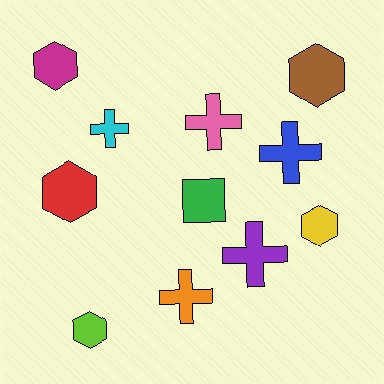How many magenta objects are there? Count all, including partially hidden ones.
There is 1 magenta object.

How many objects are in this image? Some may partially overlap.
There are 11 objects.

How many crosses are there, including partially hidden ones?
There are 5 crosses.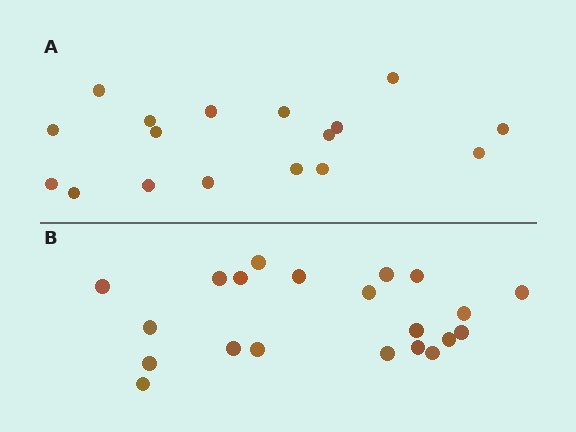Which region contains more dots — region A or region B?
Region B (the bottom region) has more dots.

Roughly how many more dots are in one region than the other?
Region B has about 4 more dots than region A.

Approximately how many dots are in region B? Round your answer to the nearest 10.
About 20 dots. (The exact count is 21, which rounds to 20.)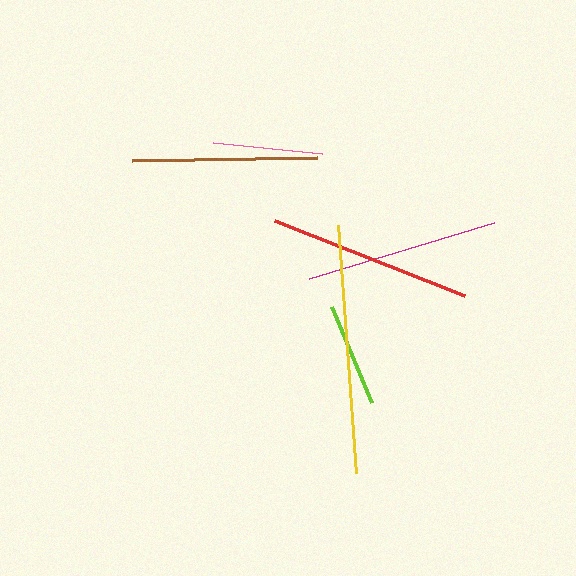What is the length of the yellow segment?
The yellow segment is approximately 248 pixels long.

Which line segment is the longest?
The yellow line is the longest at approximately 248 pixels.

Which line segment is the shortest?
The lime line is the shortest at approximately 104 pixels.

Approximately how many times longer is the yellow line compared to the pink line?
The yellow line is approximately 2.3 times the length of the pink line.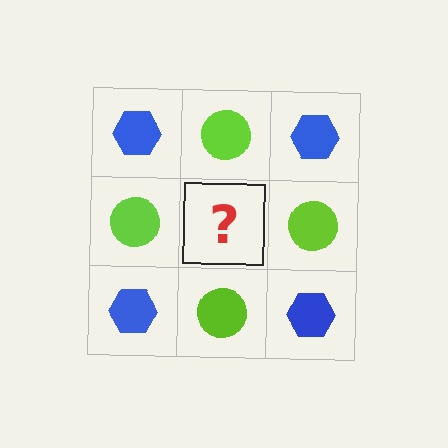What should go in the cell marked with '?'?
The missing cell should contain a blue hexagon.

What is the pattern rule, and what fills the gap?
The rule is that it alternates blue hexagon and lime circle in a checkerboard pattern. The gap should be filled with a blue hexagon.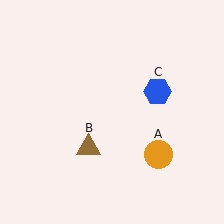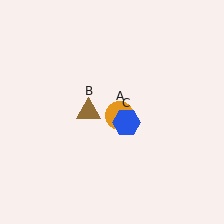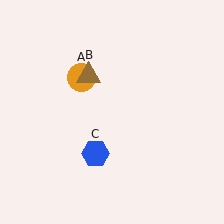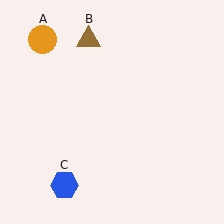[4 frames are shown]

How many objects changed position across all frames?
3 objects changed position: orange circle (object A), brown triangle (object B), blue hexagon (object C).